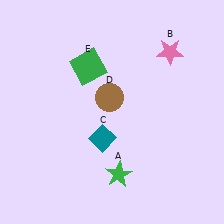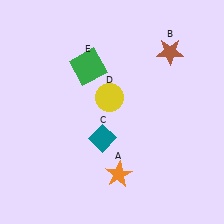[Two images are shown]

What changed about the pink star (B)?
In Image 1, B is pink. In Image 2, it changed to brown.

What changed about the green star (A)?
In Image 1, A is green. In Image 2, it changed to orange.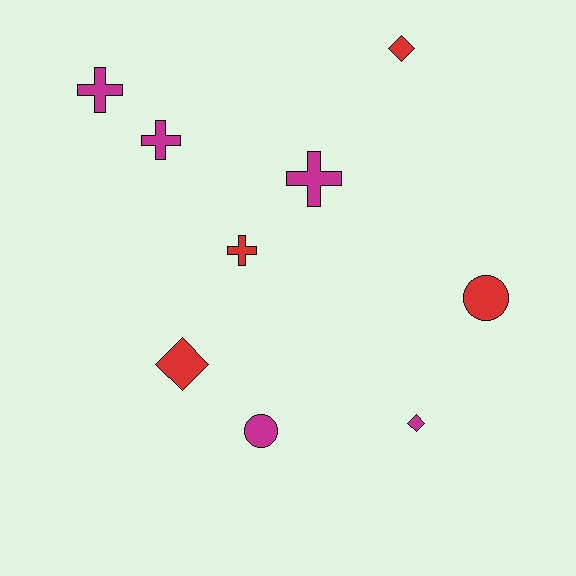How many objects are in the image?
There are 9 objects.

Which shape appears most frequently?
Cross, with 4 objects.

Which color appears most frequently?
Magenta, with 5 objects.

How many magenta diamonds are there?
There is 1 magenta diamond.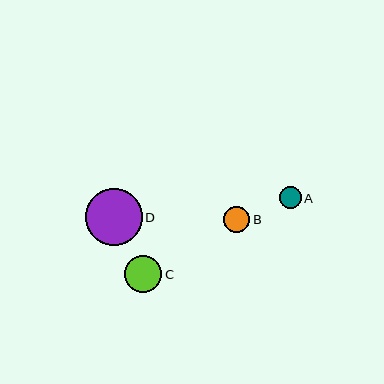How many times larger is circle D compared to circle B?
Circle D is approximately 2.2 times the size of circle B.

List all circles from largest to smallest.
From largest to smallest: D, C, B, A.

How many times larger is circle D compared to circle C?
Circle D is approximately 1.5 times the size of circle C.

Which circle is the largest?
Circle D is the largest with a size of approximately 57 pixels.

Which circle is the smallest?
Circle A is the smallest with a size of approximately 22 pixels.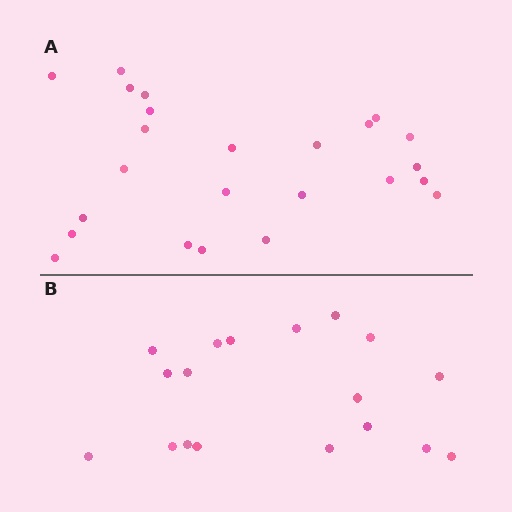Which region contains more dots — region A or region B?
Region A (the top region) has more dots.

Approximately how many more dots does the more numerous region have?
Region A has about 6 more dots than region B.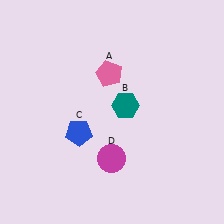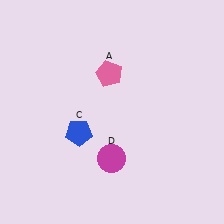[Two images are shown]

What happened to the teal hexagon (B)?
The teal hexagon (B) was removed in Image 2. It was in the top-right area of Image 1.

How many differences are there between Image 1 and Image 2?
There is 1 difference between the two images.